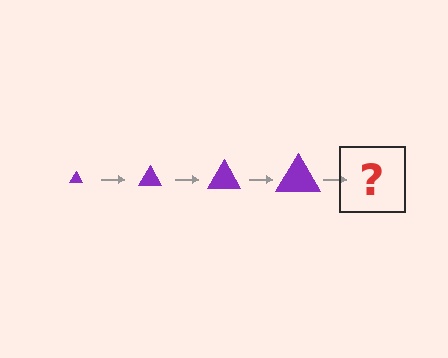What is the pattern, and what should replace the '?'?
The pattern is that the triangle gets progressively larger each step. The '?' should be a purple triangle, larger than the previous one.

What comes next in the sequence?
The next element should be a purple triangle, larger than the previous one.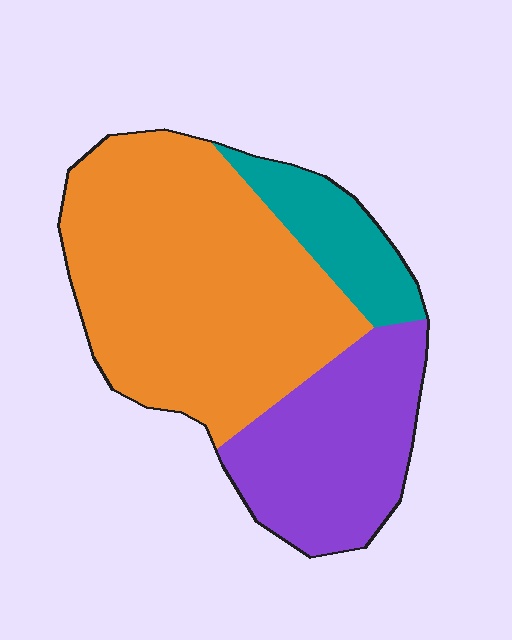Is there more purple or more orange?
Orange.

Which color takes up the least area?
Teal, at roughly 15%.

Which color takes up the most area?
Orange, at roughly 60%.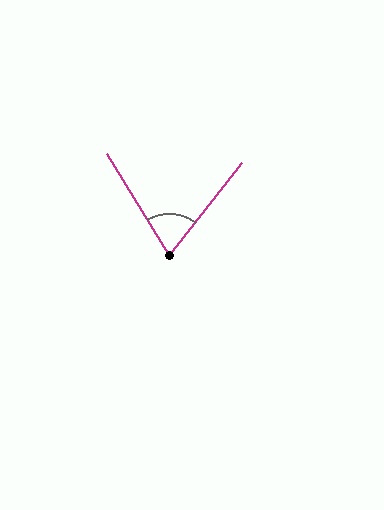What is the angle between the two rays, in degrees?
Approximately 69 degrees.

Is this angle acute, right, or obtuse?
It is acute.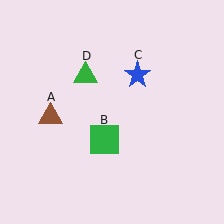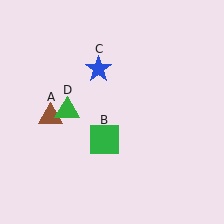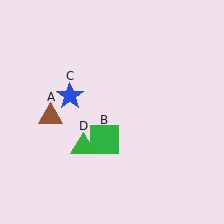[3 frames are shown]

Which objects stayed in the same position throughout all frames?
Brown triangle (object A) and green square (object B) remained stationary.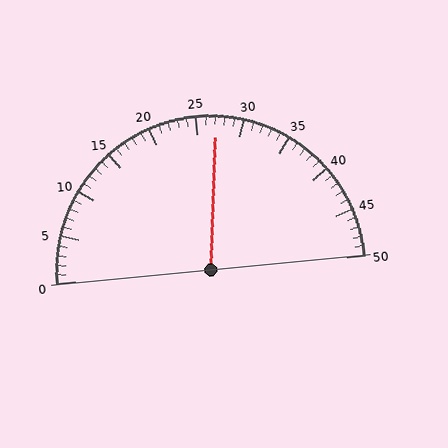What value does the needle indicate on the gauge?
The needle indicates approximately 27.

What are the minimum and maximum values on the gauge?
The gauge ranges from 0 to 50.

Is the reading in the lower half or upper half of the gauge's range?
The reading is in the upper half of the range (0 to 50).